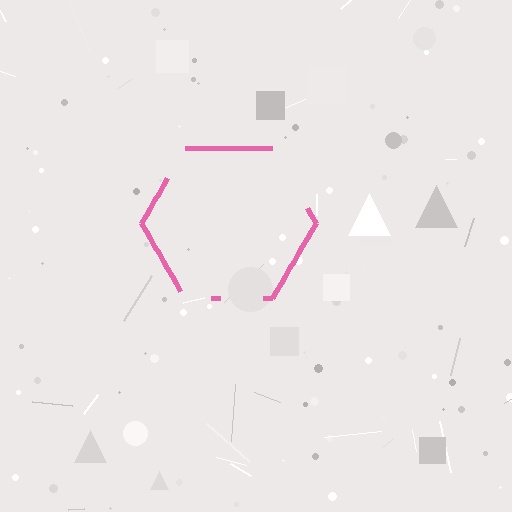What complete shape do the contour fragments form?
The contour fragments form a hexagon.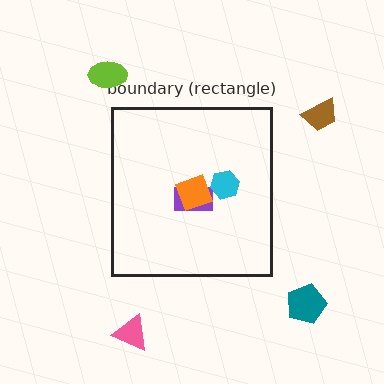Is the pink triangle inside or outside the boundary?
Outside.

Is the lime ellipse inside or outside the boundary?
Outside.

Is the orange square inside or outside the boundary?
Inside.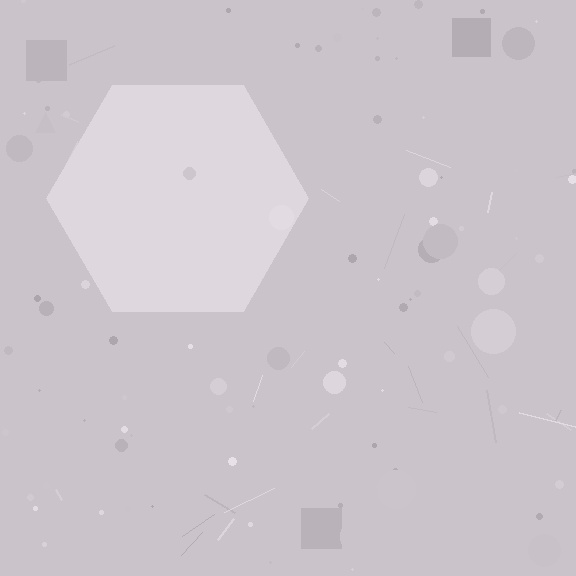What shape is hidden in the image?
A hexagon is hidden in the image.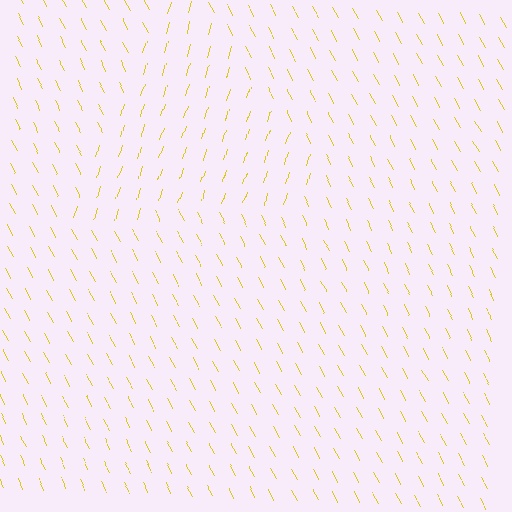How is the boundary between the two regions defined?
The boundary is defined purely by a change in line orientation (approximately 45 degrees difference). All lines are the same color and thickness.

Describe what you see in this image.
The image is filled with small yellow line segments. A triangle region in the image has lines oriented differently from the surrounding lines, creating a visible texture boundary.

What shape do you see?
I see a triangle.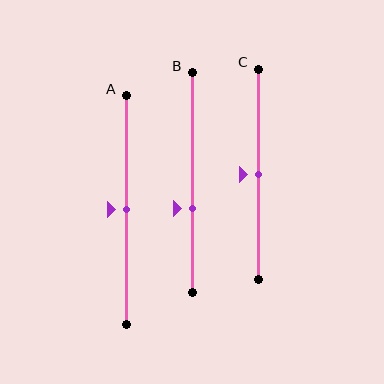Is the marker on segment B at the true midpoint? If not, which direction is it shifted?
No, the marker on segment B is shifted downward by about 11% of the segment length.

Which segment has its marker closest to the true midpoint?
Segment A has its marker closest to the true midpoint.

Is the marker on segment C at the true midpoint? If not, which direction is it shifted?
Yes, the marker on segment C is at the true midpoint.